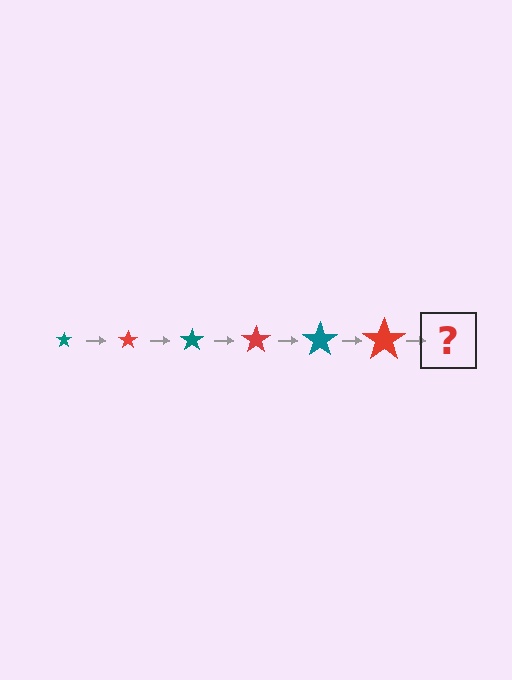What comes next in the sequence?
The next element should be a teal star, larger than the previous one.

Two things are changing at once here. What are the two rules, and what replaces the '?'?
The two rules are that the star grows larger each step and the color cycles through teal and red. The '?' should be a teal star, larger than the previous one.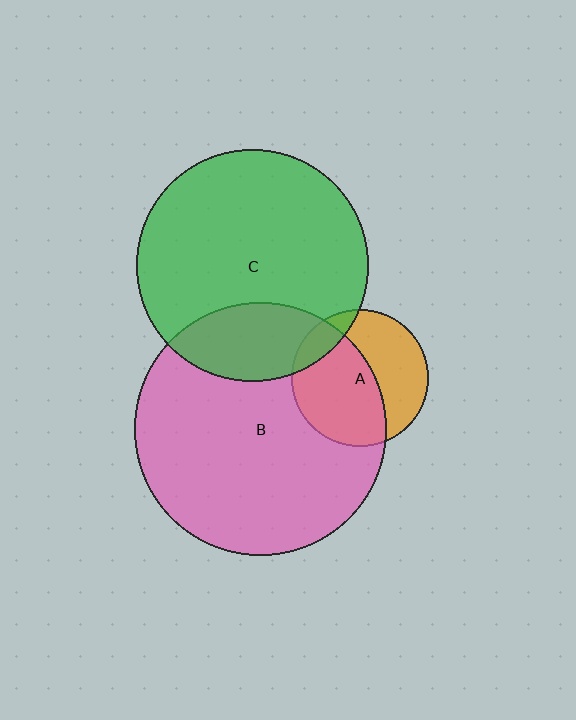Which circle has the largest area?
Circle B (pink).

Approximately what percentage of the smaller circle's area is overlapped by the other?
Approximately 25%.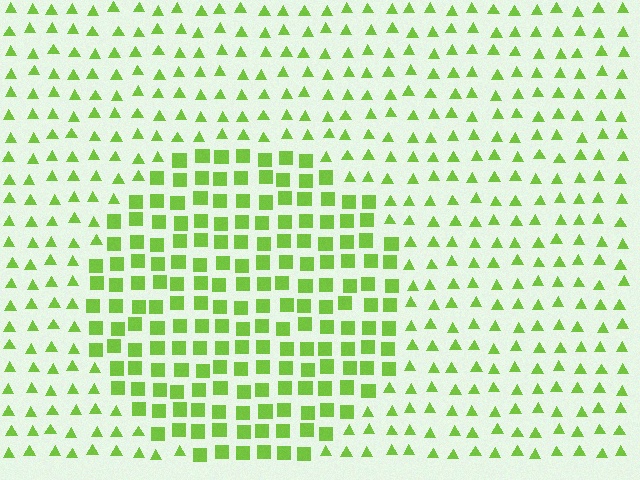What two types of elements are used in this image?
The image uses squares inside the circle region and triangles outside it.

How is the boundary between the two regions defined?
The boundary is defined by a change in element shape: squares inside vs. triangles outside. All elements share the same color and spacing.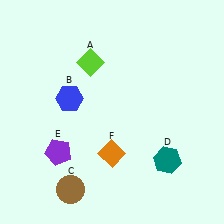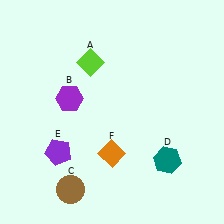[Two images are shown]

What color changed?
The hexagon (B) changed from blue in Image 1 to purple in Image 2.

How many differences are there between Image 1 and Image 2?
There is 1 difference between the two images.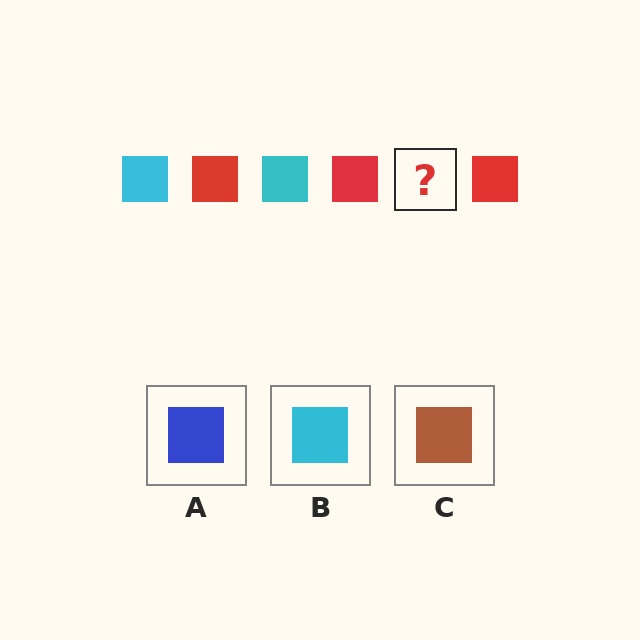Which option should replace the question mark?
Option B.